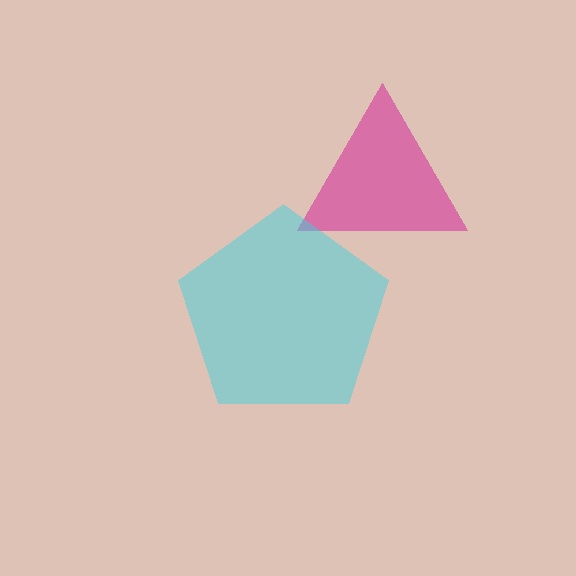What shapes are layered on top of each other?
The layered shapes are: a magenta triangle, a cyan pentagon.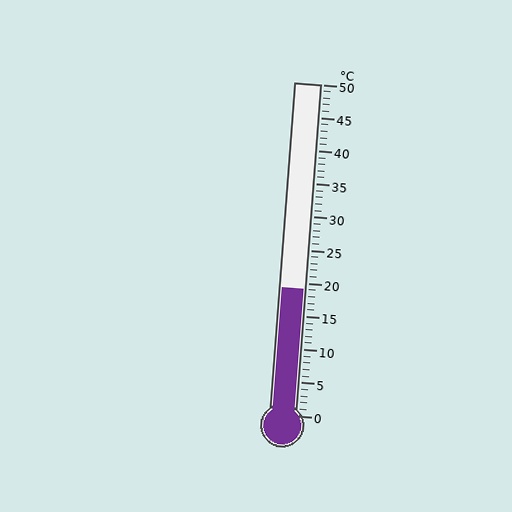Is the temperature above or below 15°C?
The temperature is above 15°C.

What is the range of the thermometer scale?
The thermometer scale ranges from 0°C to 50°C.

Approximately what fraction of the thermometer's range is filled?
The thermometer is filled to approximately 40% of its range.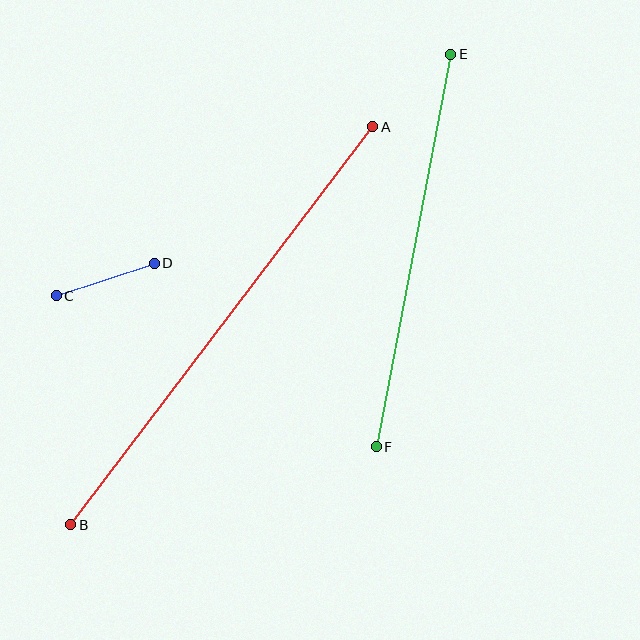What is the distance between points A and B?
The distance is approximately 500 pixels.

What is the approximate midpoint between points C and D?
The midpoint is at approximately (105, 280) pixels.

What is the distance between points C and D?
The distance is approximately 103 pixels.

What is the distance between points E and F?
The distance is approximately 399 pixels.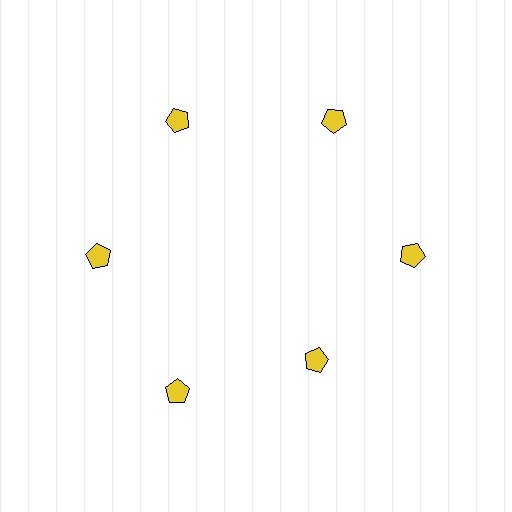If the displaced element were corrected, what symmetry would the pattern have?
It would have 6-fold rotational symmetry — the pattern would map onto itself every 60 degrees.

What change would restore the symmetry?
The symmetry would be restored by moving it outward, back onto the ring so that all 6 pentagons sit at equal angles and equal distance from the center.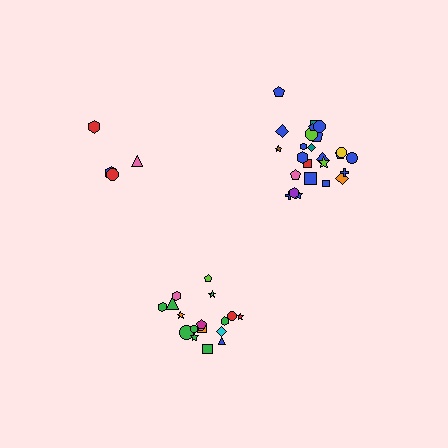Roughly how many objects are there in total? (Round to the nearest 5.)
Roughly 45 objects in total.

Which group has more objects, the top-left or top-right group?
The top-right group.